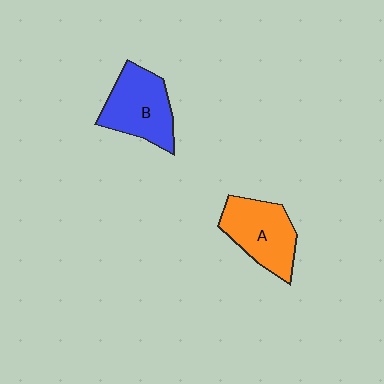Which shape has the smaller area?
Shape A (orange).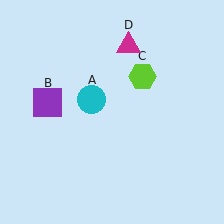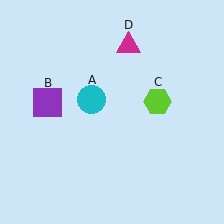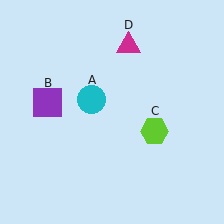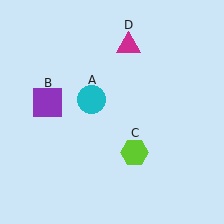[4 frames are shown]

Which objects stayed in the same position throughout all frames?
Cyan circle (object A) and purple square (object B) and magenta triangle (object D) remained stationary.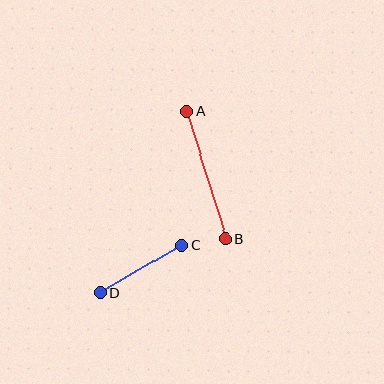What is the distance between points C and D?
The distance is approximately 95 pixels.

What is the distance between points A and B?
The distance is approximately 133 pixels.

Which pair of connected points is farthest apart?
Points A and B are farthest apart.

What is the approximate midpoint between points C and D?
The midpoint is at approximately (141, 269) pixels.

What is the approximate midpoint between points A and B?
The midpoint is at approximately (206, 175) pixels.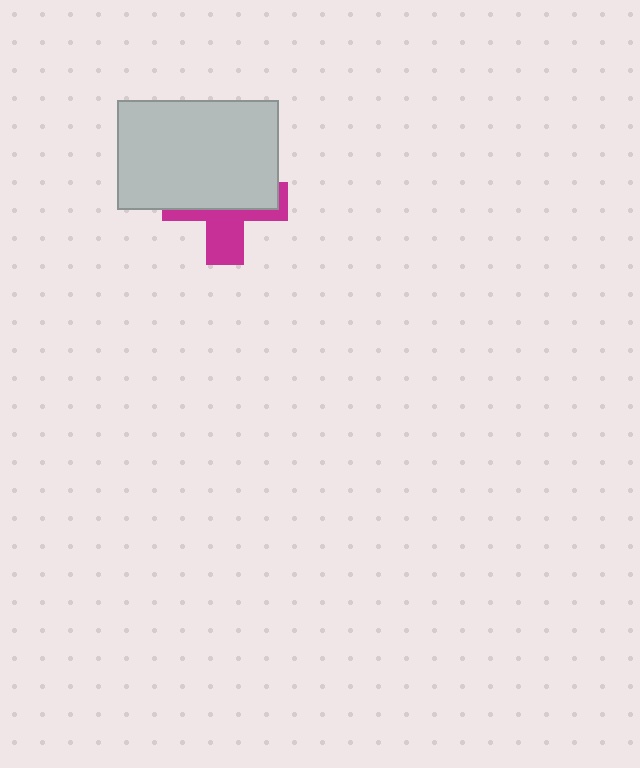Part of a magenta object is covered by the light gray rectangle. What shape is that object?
It is a cross.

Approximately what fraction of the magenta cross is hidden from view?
Roughly 59% of the magenta cross is hidden behind the light gray rectangle.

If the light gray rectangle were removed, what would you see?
You would see the complete magenta cross.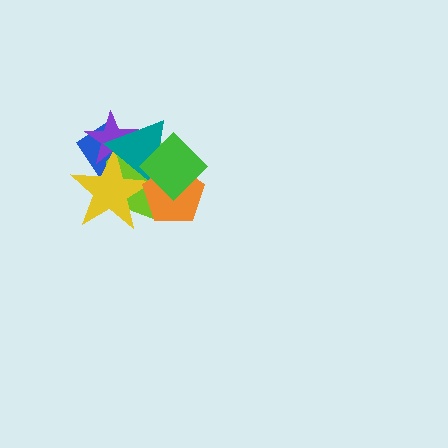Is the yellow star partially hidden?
Yes, it is partially covered by another shape.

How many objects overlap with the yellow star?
6 objects overlap with the yellow star.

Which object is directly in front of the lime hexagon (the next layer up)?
The yellow star is directly in front of the lime hexagon.